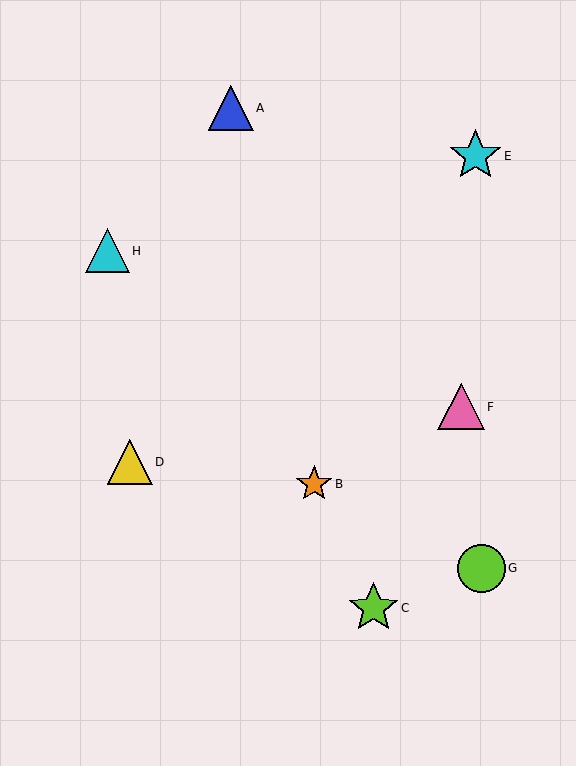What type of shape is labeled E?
Shape E is a cyan star.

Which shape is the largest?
The cyan star (labeled E) is the largest.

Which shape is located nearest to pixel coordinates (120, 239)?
The cyan triangle (labeled H) at (107, 251) is nearest to that location.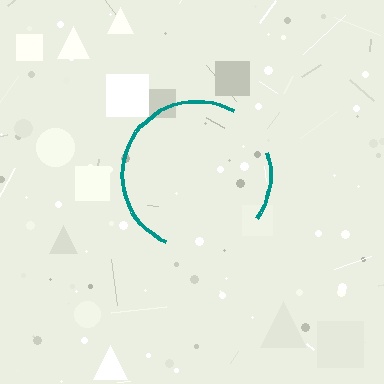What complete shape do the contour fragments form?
The contour fragments form a circle.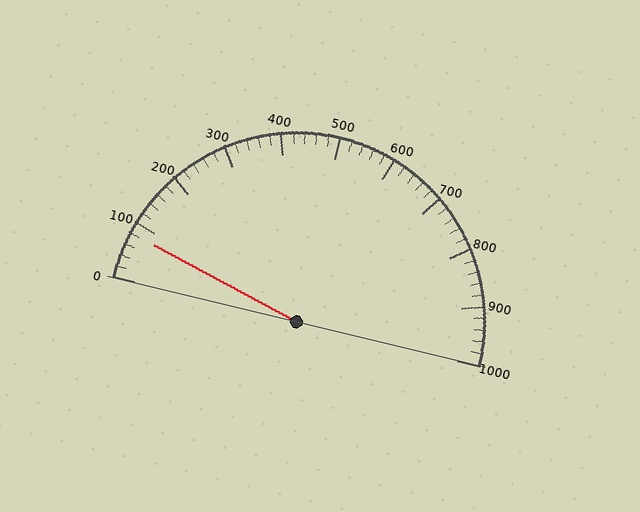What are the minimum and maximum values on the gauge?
The gauge ranges from 0 to 1000.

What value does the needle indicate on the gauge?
The needle indicates approximately 80.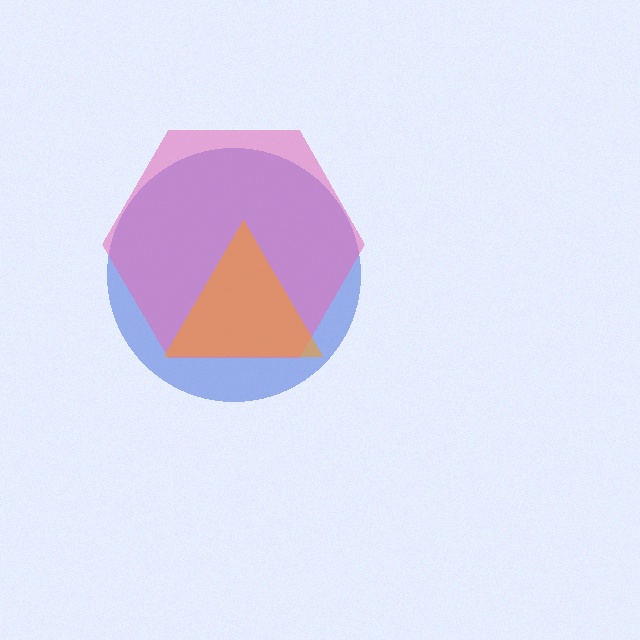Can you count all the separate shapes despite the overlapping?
Yes, there are 3 separate shapes.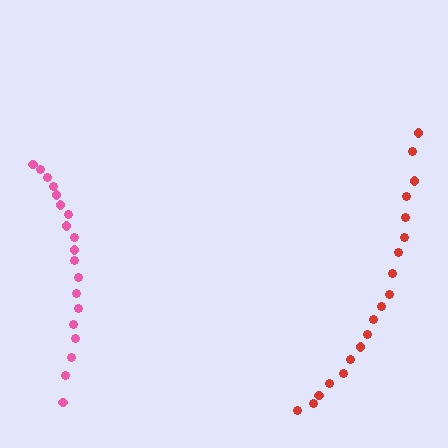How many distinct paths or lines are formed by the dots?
There are 2 distinct paths.